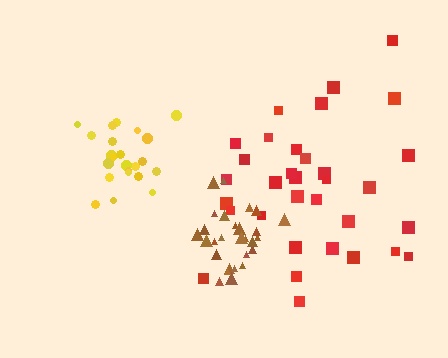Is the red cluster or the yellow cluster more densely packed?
Yellow.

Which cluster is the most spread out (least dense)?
Red.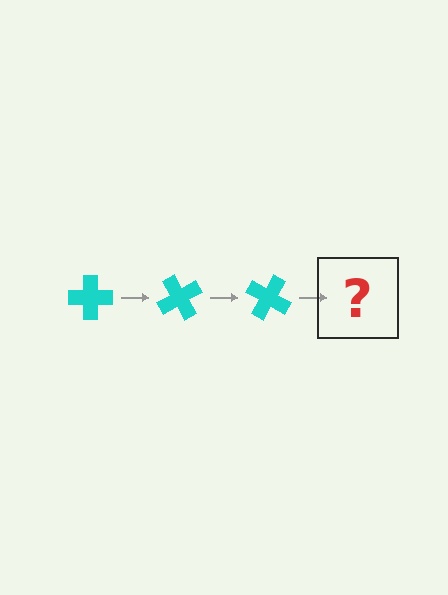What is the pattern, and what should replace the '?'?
The pattern is that the cross rotates 60 degrees each step. The '?' should be a cyan cross rotated 180 degrees.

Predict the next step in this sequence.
The next step is a cyan cross rotated 180 degrees.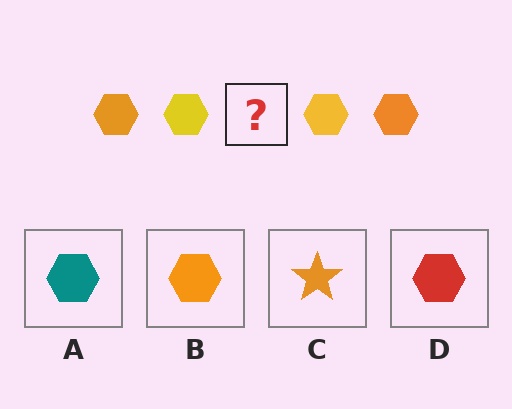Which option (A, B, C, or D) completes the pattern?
B.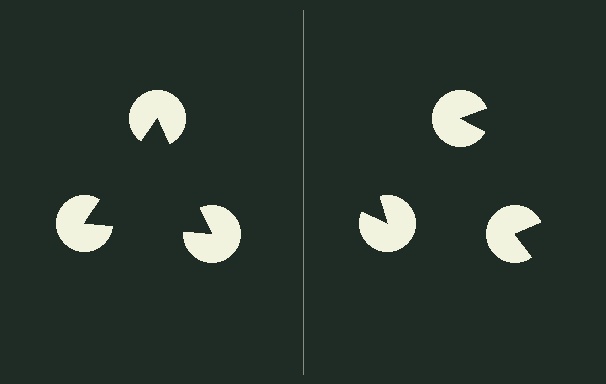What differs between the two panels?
The pac-man discs are positioned identically on both sides; only the wedge orientations differ. On the left they align to a triangle; on the right they are misaligned.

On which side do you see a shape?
An illusory triangle appears on the left side. On the right side the wedge cuts are rotated, so no coherent shape forms.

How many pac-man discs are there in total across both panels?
6 — 3 on each side.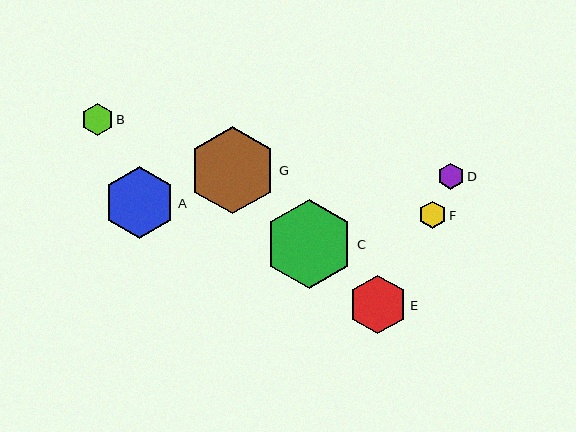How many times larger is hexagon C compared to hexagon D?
Hexagon C is approximately 3.4 times the size of hexagon D.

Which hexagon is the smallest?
Hexagon D is the smallest with a size of approximately 26 pixels.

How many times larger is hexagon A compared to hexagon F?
Hexagon A is approximately 2.6 times the size of hexagon F.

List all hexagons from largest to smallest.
From largest to smallest: C, G, A, E, B, F, D.